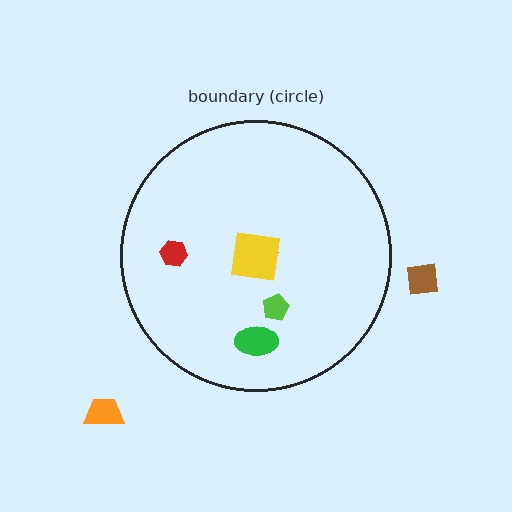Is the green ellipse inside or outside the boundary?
Inside.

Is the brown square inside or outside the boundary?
Outside.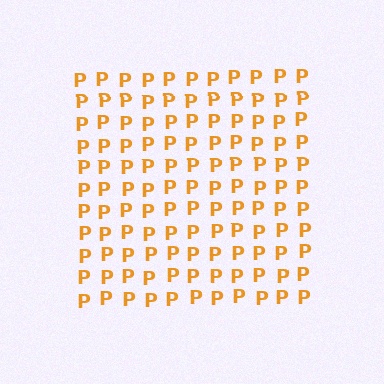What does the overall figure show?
The overall figure shows a square.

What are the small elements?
The small elements are letter P's.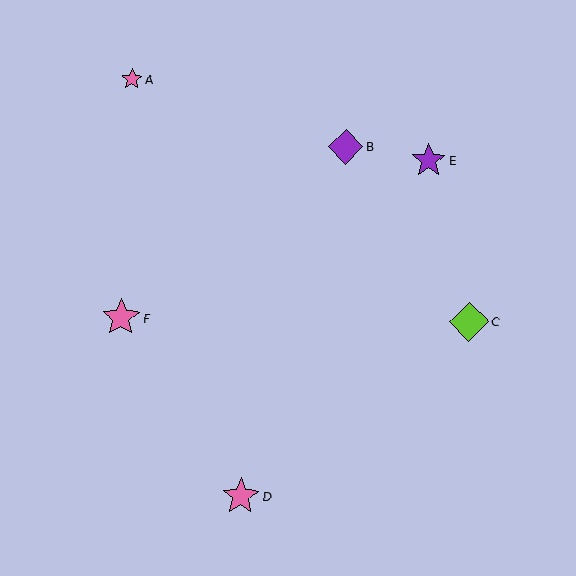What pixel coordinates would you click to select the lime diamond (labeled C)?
Click at (469, 322) to select the lime diamond C.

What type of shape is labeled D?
Shape D is a pink star.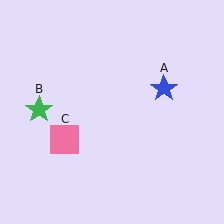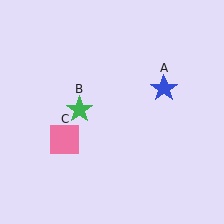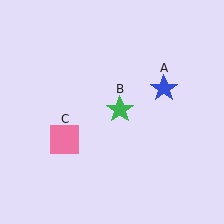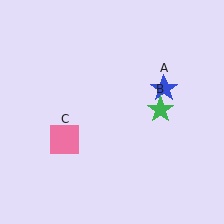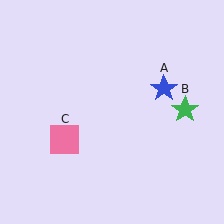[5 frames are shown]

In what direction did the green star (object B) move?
The green star (object B) moved right.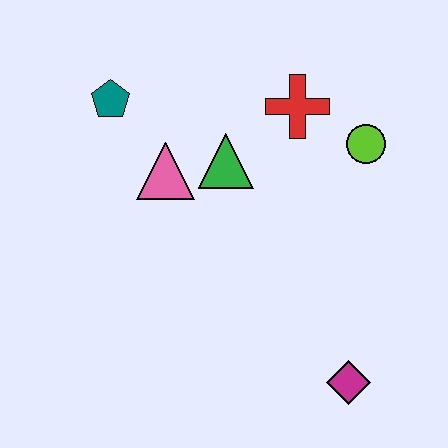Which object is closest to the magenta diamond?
The lime circle is closest to the magenta diamond.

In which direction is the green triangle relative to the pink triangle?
The green triangle is to the right of the pink triangle.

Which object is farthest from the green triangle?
The magenta diamond is farthest from the green triangle.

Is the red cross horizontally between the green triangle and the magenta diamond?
Yes